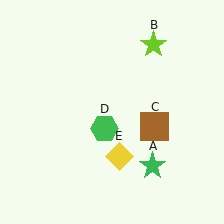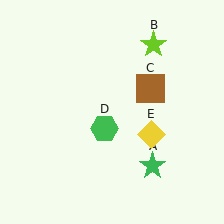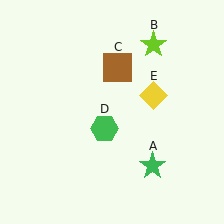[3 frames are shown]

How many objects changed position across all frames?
2 objects changed position: brown square (object C), yellow diamond (object E).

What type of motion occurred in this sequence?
The brown square (object C), yellow diamond (object E) rotated counterclockwise around the center of the scene.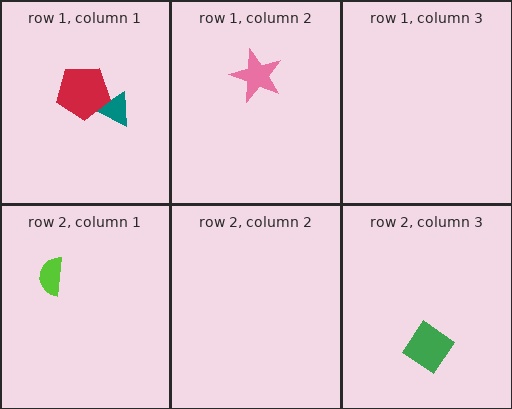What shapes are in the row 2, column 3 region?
The green diamond.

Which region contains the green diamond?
The row 2, column 3 region.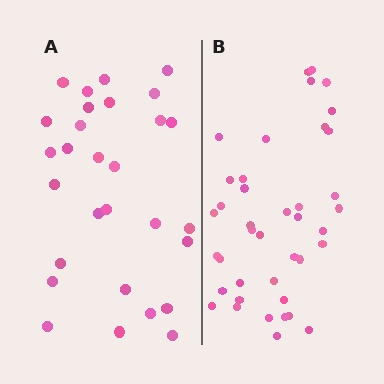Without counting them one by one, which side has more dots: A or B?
Region B (the right region) has more dots.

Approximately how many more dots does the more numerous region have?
Region B has roughly 12 or so more dots than region A.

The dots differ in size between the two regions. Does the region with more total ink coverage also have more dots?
No. Region A has more total ink coverage because its dots are larger, but region B actually contains more individual dots. Total area can be misleading — the number of items is what matters here.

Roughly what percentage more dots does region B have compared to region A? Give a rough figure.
About 40% more.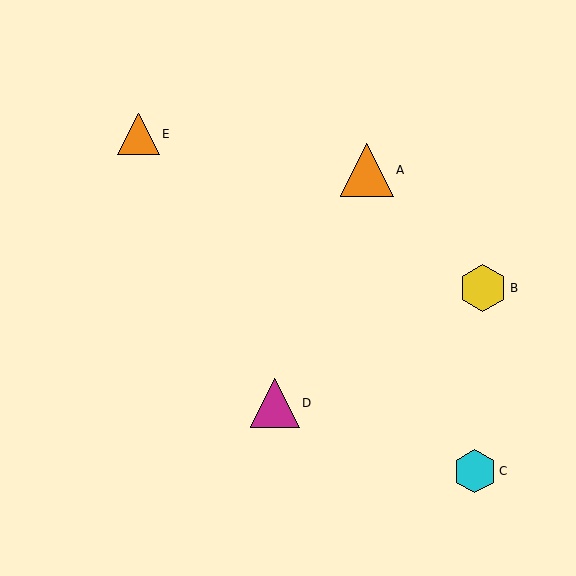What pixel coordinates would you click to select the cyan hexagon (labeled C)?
Click at (475, 471) to select the cyan hexagon C.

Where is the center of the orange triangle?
The center of the orange triangle is at (367, 170).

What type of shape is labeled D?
Shape D is a magenta triangle.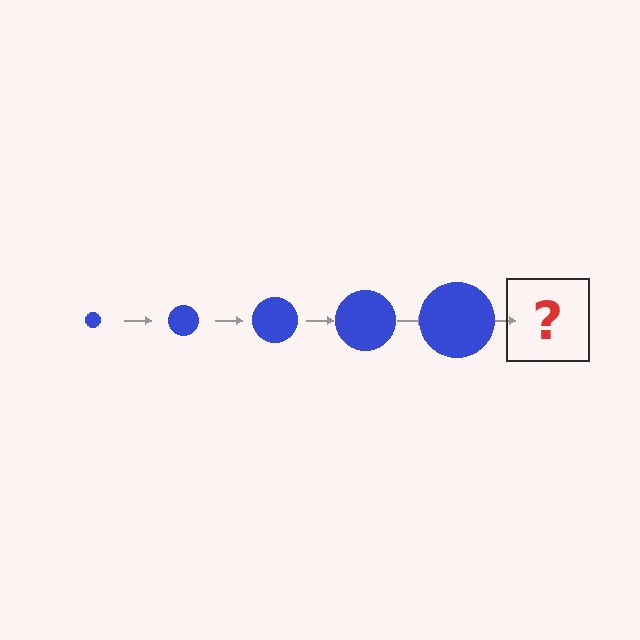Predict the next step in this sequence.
The next step is a blue circle, larger than the previous one.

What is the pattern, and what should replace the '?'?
The pattern is that the circle gets progressively larger each step. The '?' should be a blue circle, larger than the previous one.